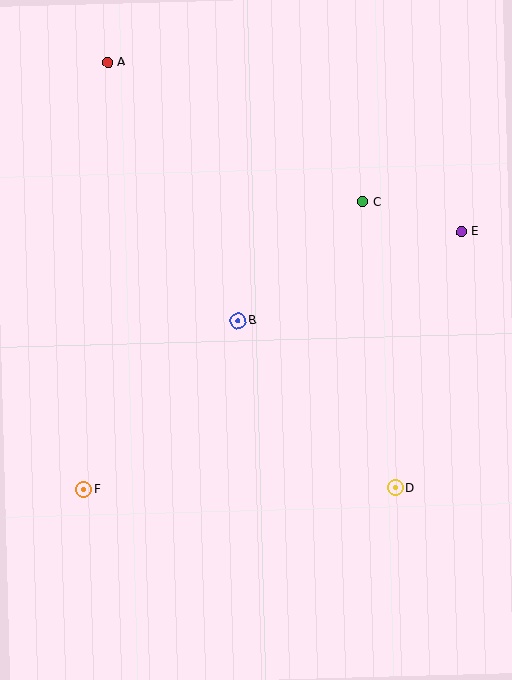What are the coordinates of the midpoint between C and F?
The midpoint between C and F is at (223, 346).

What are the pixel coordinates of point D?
Point D is at (395, 488).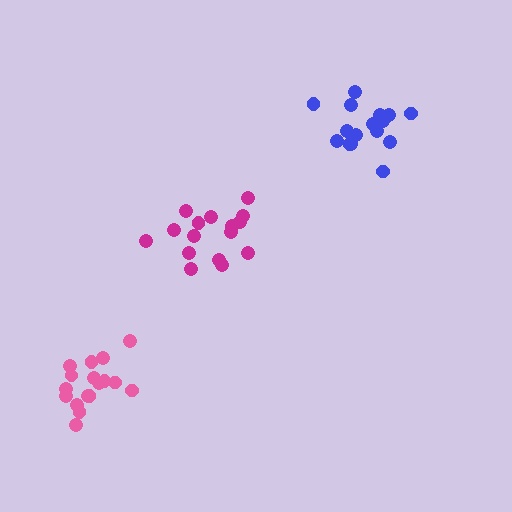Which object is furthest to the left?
The pink cluster is leftmost.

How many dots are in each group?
Group 1: 16 dots, Group 2: 16 dots, Group 3: 17 dots (49 total).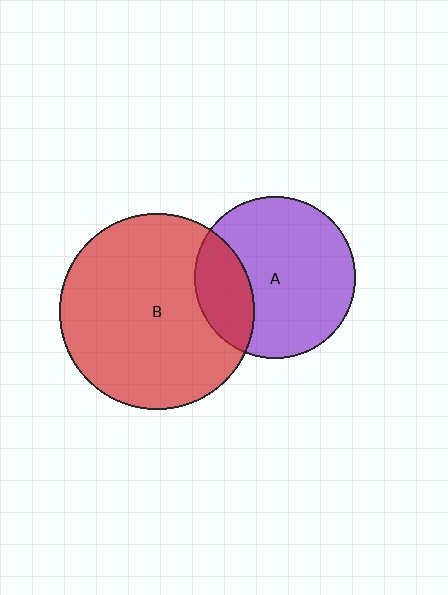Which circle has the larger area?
Circle B (red).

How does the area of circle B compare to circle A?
Approximately 1.5 times.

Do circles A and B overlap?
Yes.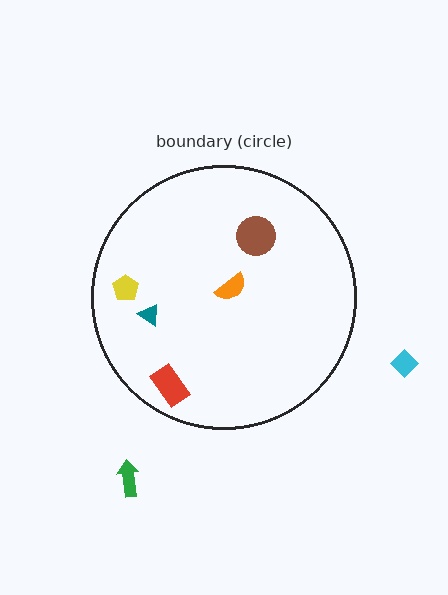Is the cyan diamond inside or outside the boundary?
Outside.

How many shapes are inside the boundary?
5 inside, 2 outside.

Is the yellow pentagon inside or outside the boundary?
Inside.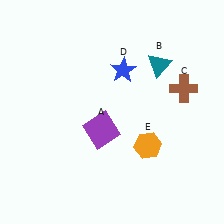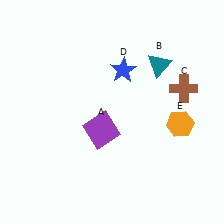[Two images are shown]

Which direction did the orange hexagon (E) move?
The orange hexagon (E) moved right.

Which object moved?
The orange hexagon (E) moved right.